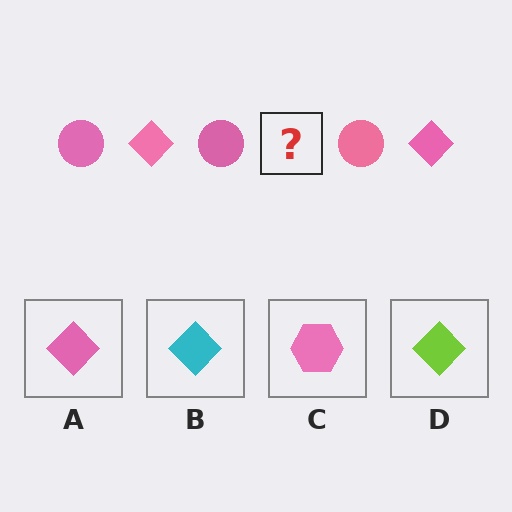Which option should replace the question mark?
Option A.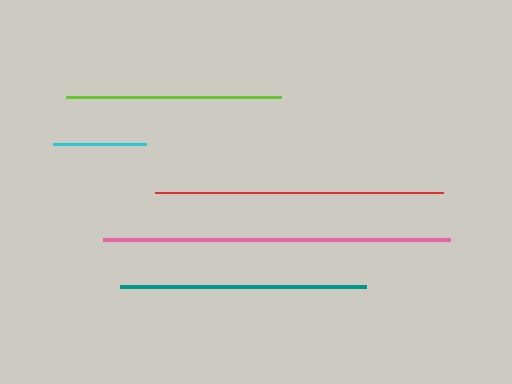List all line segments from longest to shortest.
From longest to shortest: pink, red, teal, lime, cyan.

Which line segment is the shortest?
The cyan line is the shortest at approximately 92 pixels.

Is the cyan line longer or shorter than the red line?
The red line is longer than the cyan line.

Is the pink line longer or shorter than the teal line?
The pink line is longer than the teal line.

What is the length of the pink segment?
The pink segment is approximately 347 pixels long.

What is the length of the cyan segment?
The cyan segment is approximately 92 pixels long.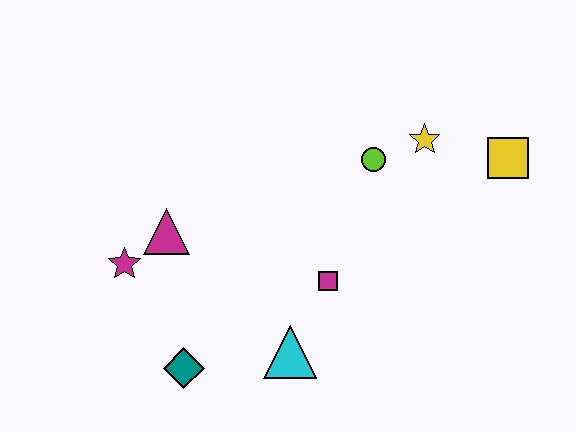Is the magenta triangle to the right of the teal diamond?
No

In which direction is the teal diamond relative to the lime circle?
The teal diamond is below the lime circle.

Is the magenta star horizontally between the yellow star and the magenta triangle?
No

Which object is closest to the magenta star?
The magenta triangle is closest to the magenta star.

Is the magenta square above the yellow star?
No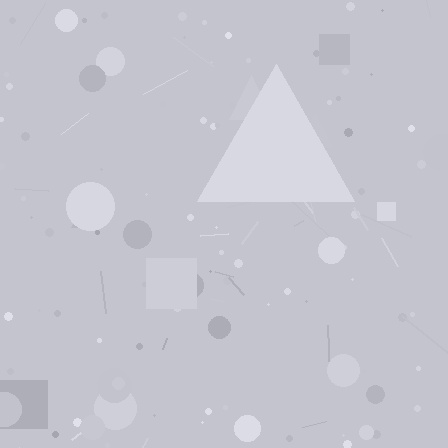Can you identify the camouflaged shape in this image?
The camouflaged shape is a triangle.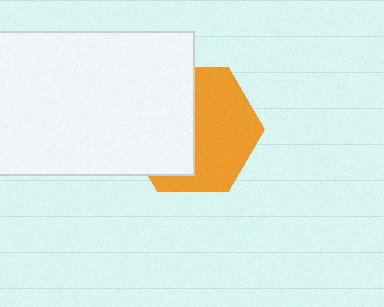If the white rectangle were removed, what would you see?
You would see the complete orange hexagon.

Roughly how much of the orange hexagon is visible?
About half of it is visible (roughly 53%).